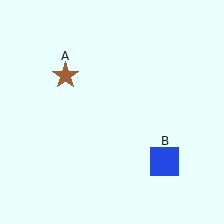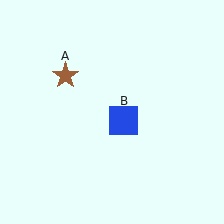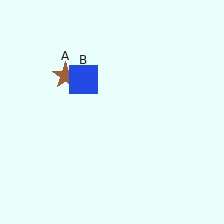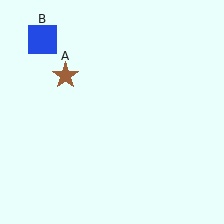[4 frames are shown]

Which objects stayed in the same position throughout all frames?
Brown star (object A) remained stationary.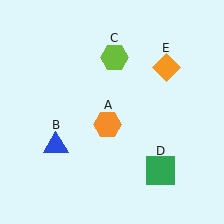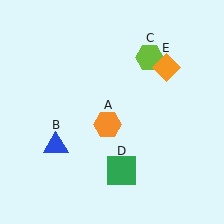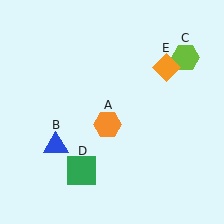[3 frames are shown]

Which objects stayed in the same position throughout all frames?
Orange hexagon (object A) and blue triangle (object B) and orange diamond (object E) remained stationary.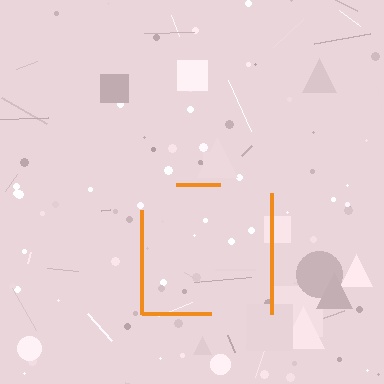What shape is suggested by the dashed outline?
The dashed outline suggests a square.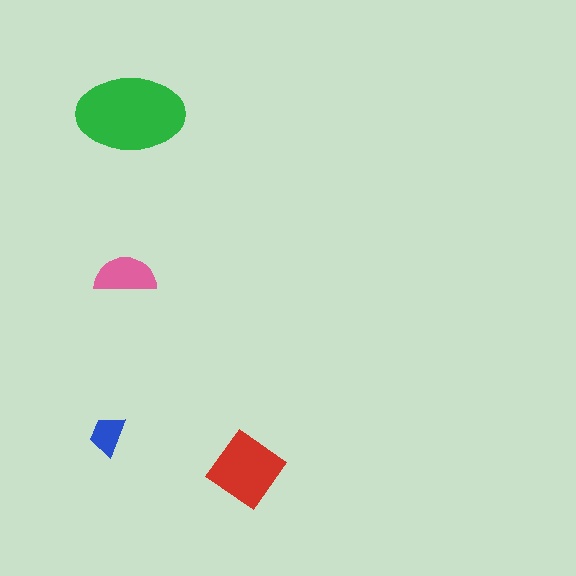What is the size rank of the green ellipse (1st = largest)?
1st.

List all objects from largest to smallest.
The green ellipse, the red diamond, the pink semicircle, the blue trapezoid.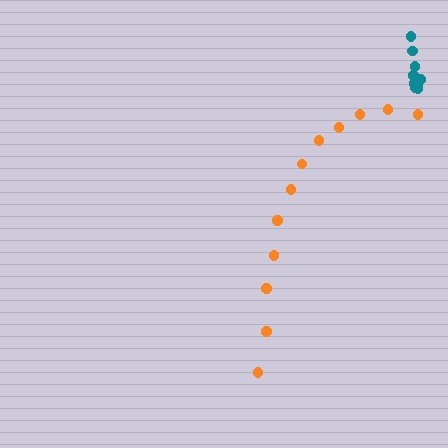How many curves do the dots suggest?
There are 2 distinct paths.